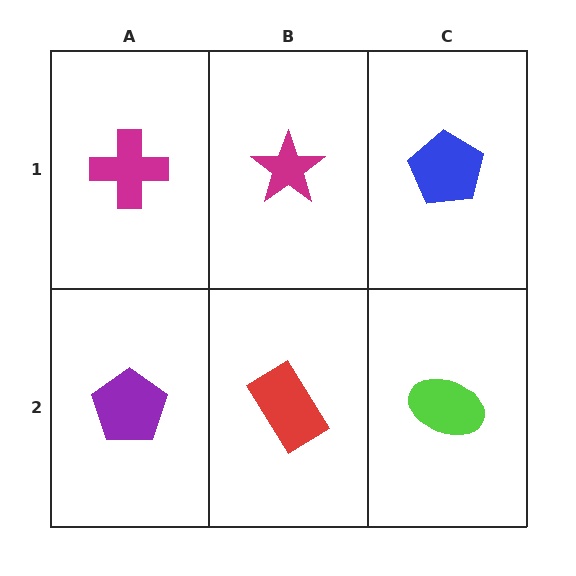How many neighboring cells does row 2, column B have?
3.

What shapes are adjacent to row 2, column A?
A magenta cross (row 1, column A), a red rectangle (row 2, column B).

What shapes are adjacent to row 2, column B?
A magenta star (row 1, column B), a purple pentagon (row 2, column A), a lime ellipse (row 2, column C).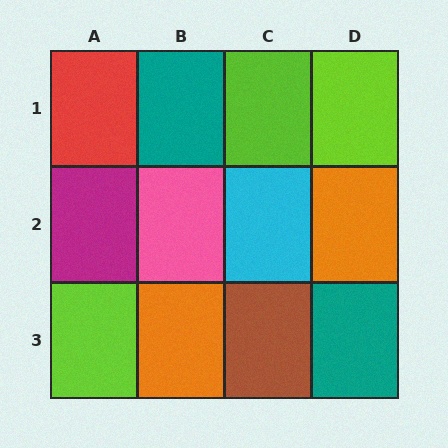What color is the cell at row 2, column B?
Pink.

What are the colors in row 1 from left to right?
Red, teal, lime, lime.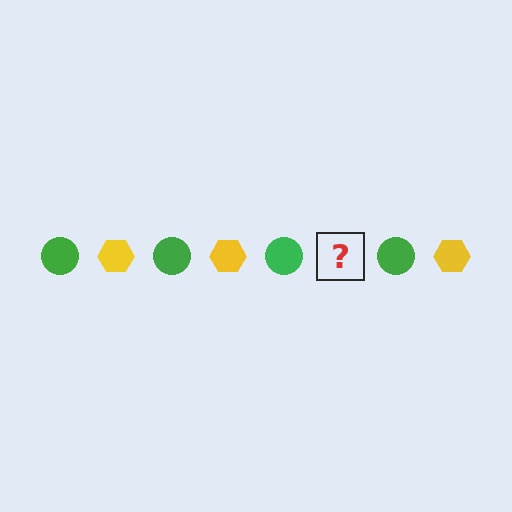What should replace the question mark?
The question mark should be replaced with a yellow hexagon.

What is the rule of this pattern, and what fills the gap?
The rule is that the pattern alternates between green circle and yellow hexagon. The gap should be filled with a yellow hexagon.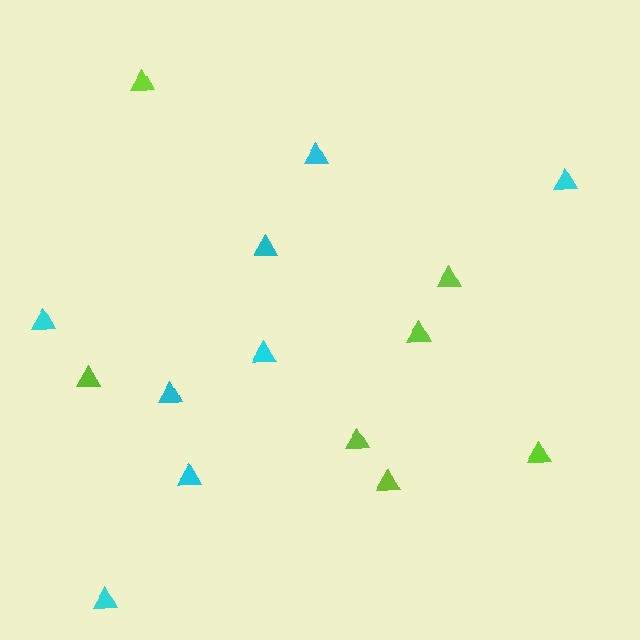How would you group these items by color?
There are 2 groups: one group of lime triangles (7) and one group of cyan triangles (8).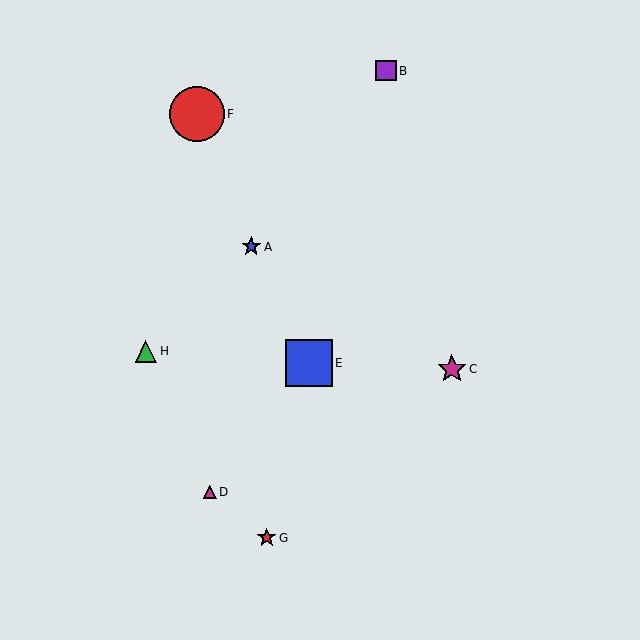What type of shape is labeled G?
Shape G is a red star.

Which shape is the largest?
The red circle (labeled F) is the largest.